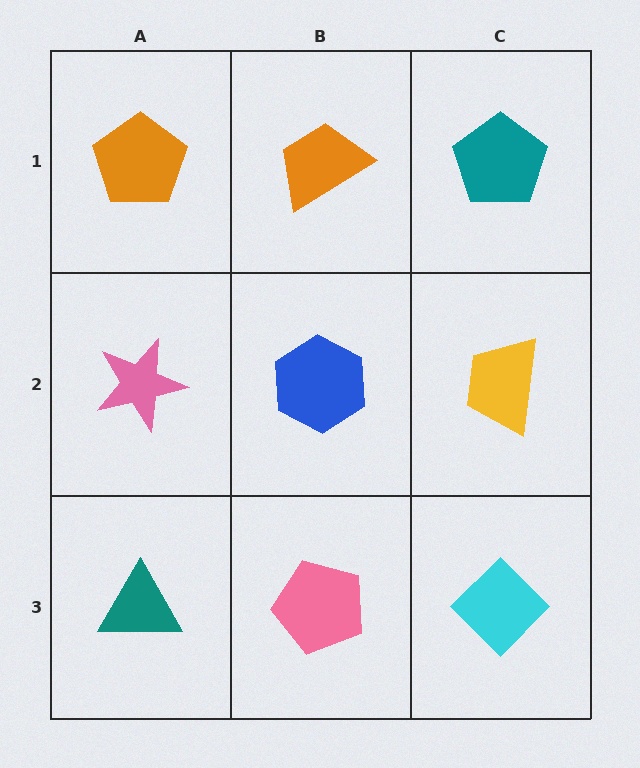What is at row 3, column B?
A pink pentagon.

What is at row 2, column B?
A blue hexagon.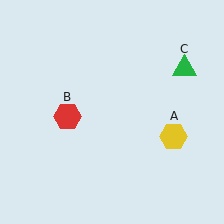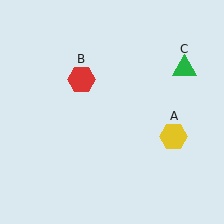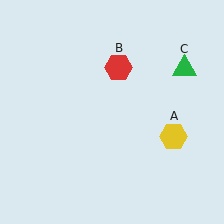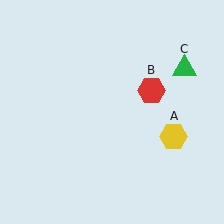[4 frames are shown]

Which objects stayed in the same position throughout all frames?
Yellow hexagon (object A) and green triangle (object C) remained stationary.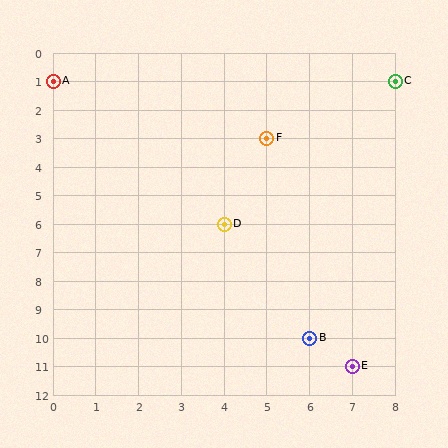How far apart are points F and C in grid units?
Points F and C are 3 columns and 2 rows apart (about 3.6 grid units diagonally).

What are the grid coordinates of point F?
Point F is at grid coordinates (5, 3).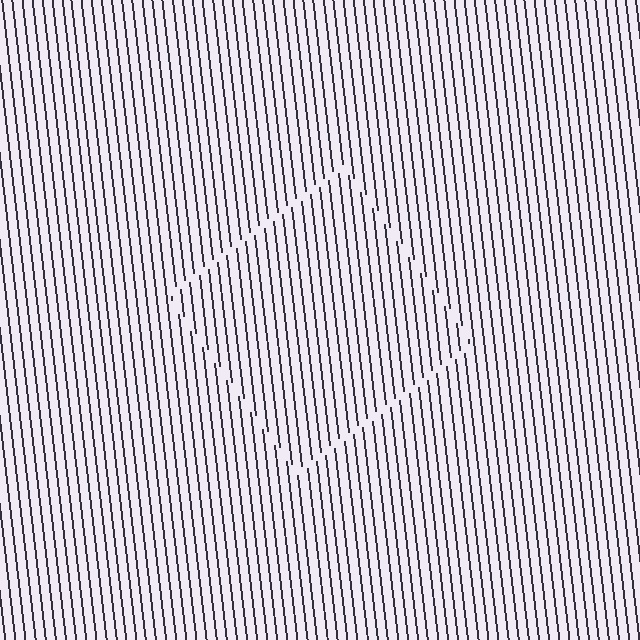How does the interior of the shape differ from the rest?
The interior of the shape contains the same grating, shifted by half a period — the contour is defined by the phase discontinuity where line-ends from the inner and outer gratings abut.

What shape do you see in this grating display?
An illusory square. The interior of the shape contains the same grating, shifted by half a period — the contour is defined by the phase discontinuity where line-ends from the inner and outer gratings abut.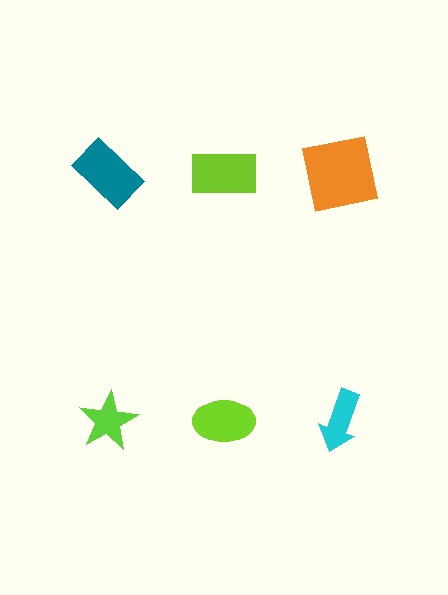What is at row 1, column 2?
A lime rectangle.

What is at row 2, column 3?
A cyan arrow.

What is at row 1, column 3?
An orange square.